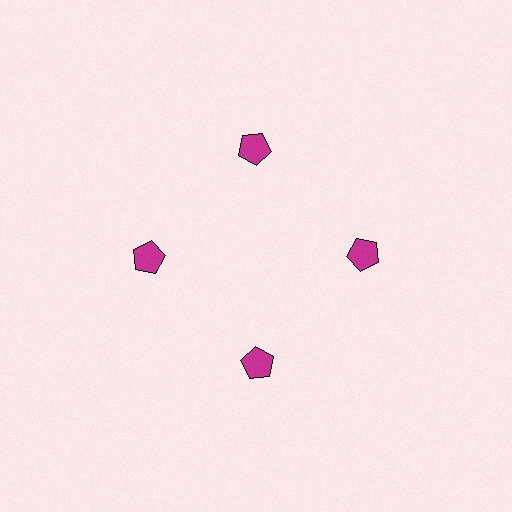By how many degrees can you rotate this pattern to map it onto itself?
The pattern maps onto itself every 90 degrees of rotation.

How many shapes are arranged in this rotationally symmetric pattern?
There are 4 shapes, arranged in 4 groups of 1.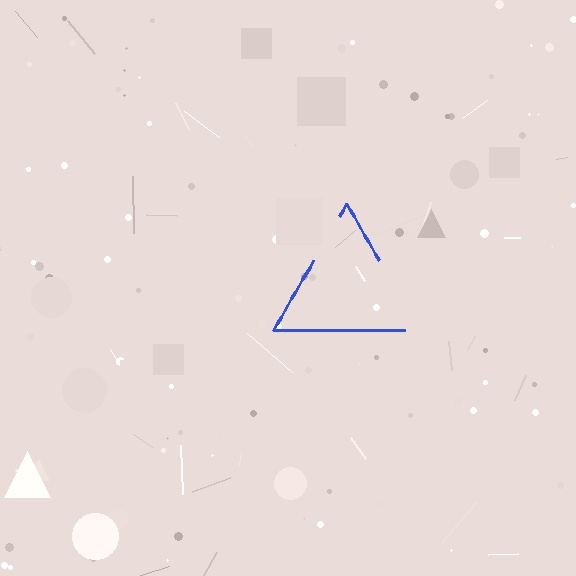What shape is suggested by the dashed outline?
The dashed outline suggests a triangle.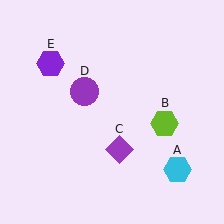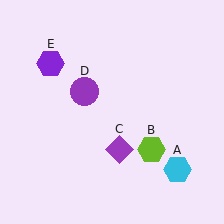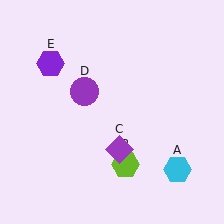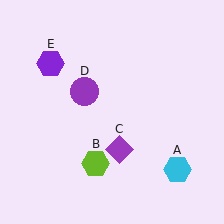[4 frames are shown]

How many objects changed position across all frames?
1 object changed position: lime hexagon (object B).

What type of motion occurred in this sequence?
The lime hexagon (object B) rotated clockwise around the center of the scene.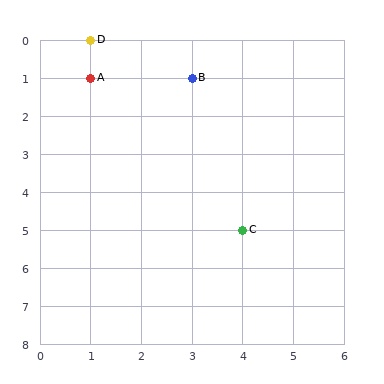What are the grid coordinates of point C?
Point C is at grid coordinates (4, 5).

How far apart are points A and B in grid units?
Points A and B are 2 columns apart.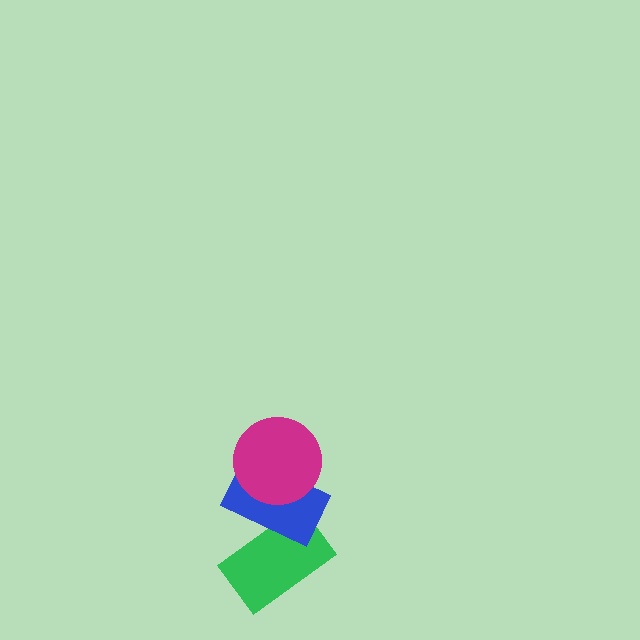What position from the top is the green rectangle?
The green rectangle is 3rd from the top.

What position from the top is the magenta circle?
The magenta circle is 1st from the top.